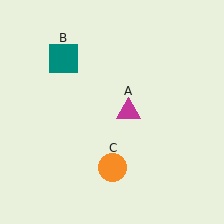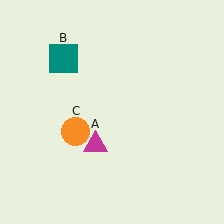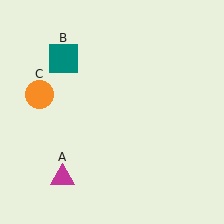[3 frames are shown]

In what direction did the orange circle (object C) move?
The orange circle (object C) moved up and to the left.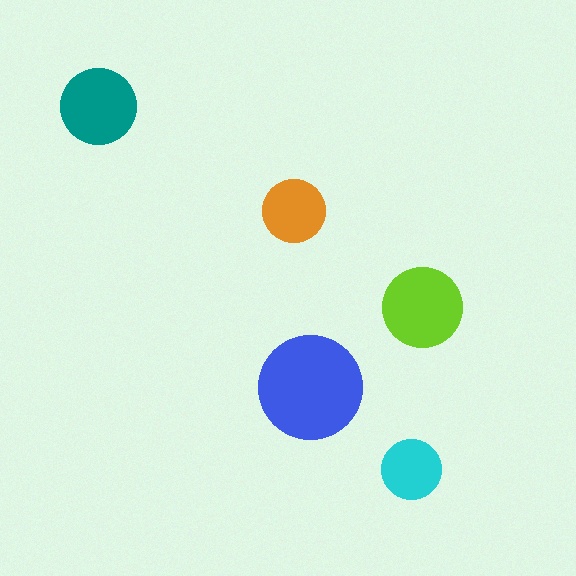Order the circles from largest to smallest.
the blue one, the lime one, the teal one, the orange one, the cyan one.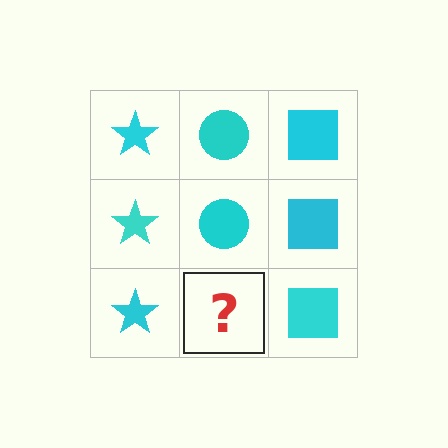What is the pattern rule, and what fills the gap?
The rule is that each column has a consistent shape. The gap should be filled with a cyan circle.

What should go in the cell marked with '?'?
The missing cell should contain a cyan circle.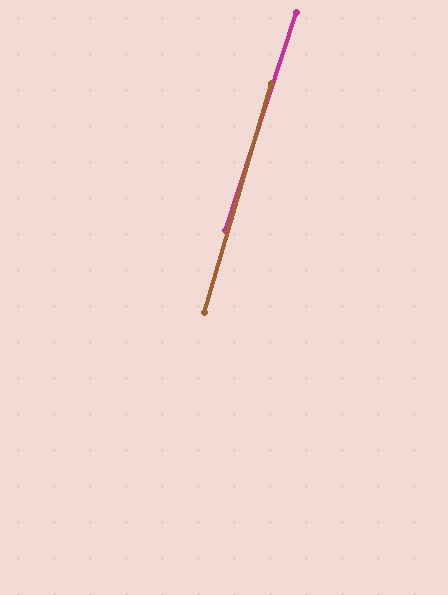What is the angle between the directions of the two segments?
Approximately 2 degrees.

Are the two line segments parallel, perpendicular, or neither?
Parallel — their directions differ by only 1.8°.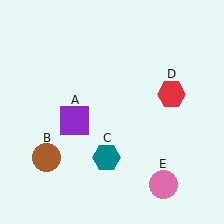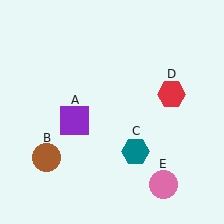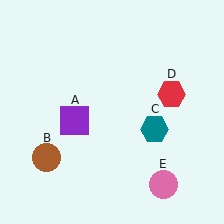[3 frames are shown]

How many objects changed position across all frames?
1 object changed position: teal hexagon (object C).